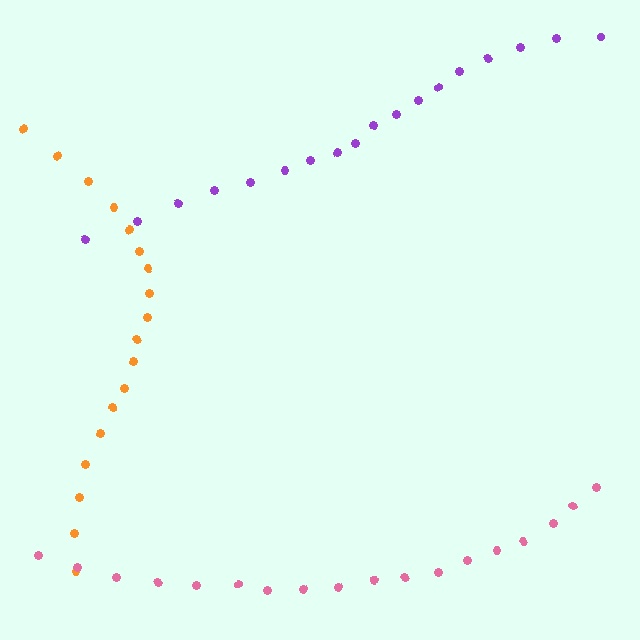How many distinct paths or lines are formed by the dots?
There are 3 distinct paths.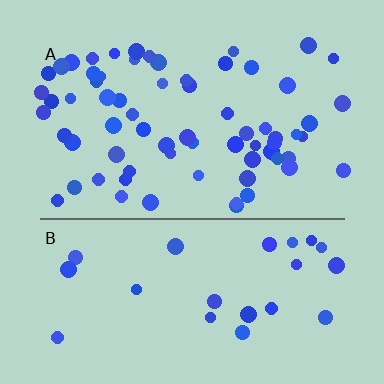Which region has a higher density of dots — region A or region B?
A (the top).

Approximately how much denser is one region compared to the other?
Approximately 2.7× — region A over region B.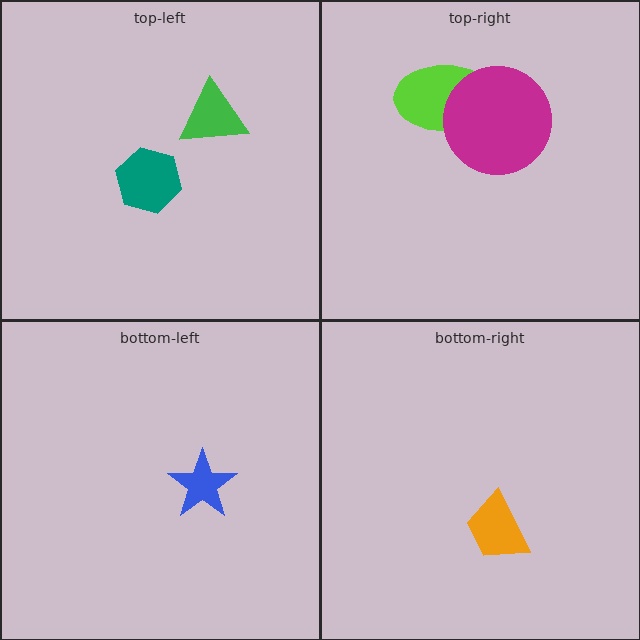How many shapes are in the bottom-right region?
1.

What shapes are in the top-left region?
The green triangle, the teal hexagon.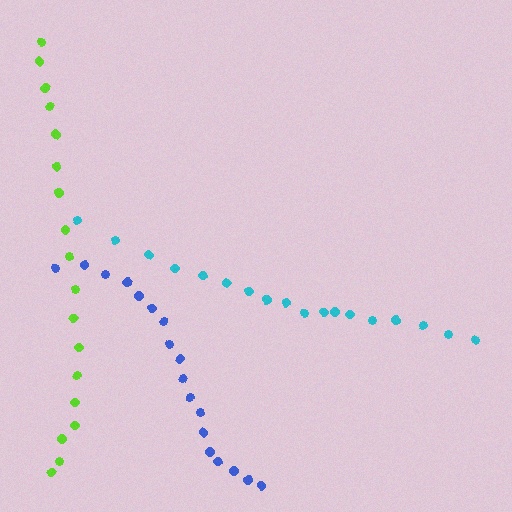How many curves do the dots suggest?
There are 3 distinct paths.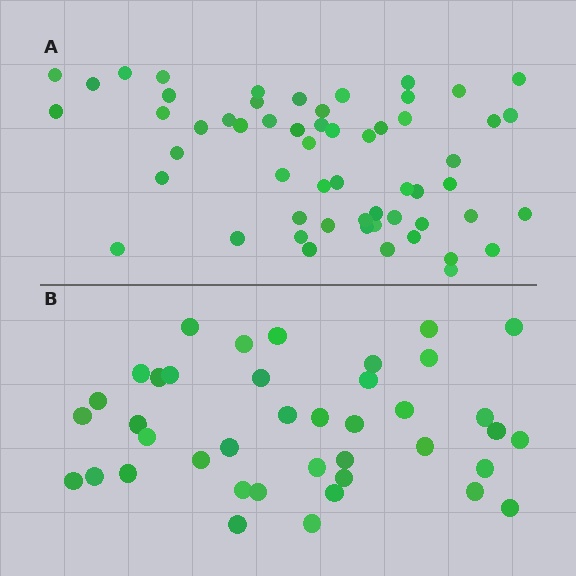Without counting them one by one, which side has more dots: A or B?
Region A (the top region) has more dots.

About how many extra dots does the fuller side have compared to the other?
Region A has approximately 15 more dots than region B.